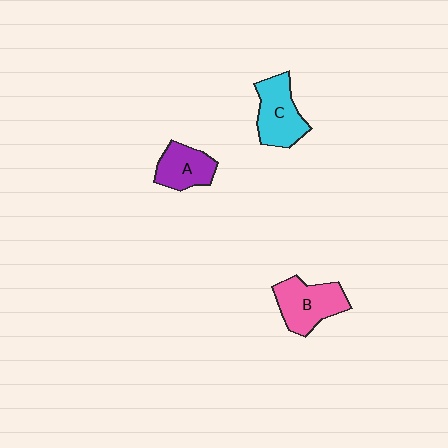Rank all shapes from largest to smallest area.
From largest to smallest: B (pink), C (cyan), A (purple).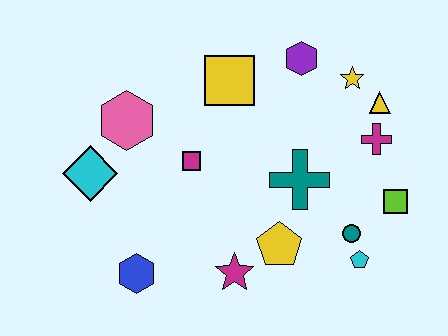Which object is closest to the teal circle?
The cyan pentagon is closest to the teal circle.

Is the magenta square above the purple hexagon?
No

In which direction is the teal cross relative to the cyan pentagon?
The teal cross is above the cyan pentagon.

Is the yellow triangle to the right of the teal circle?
Yes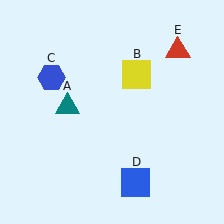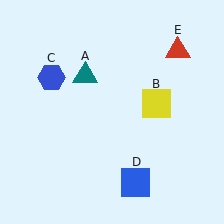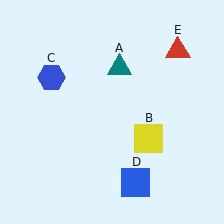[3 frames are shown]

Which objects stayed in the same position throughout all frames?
Blue hexagon (object C) and blue square (object D) and red triangle (object E) remained stationary.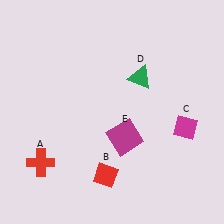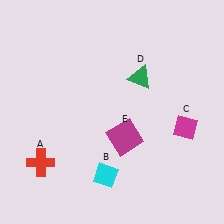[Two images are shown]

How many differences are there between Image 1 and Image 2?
There is 1 difference between the two images.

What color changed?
The diamond (B) changed from red in Image 1 to cyan in Image 2.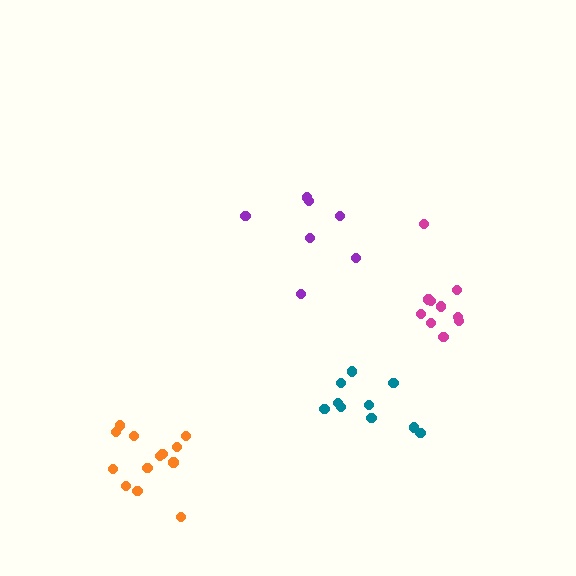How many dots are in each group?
Group 1: 10 dots, Group 2: 7 dots, Group 3: 10 dots, Group 4: 13 dots (40 total).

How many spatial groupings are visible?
There are 4 spatial groupings.